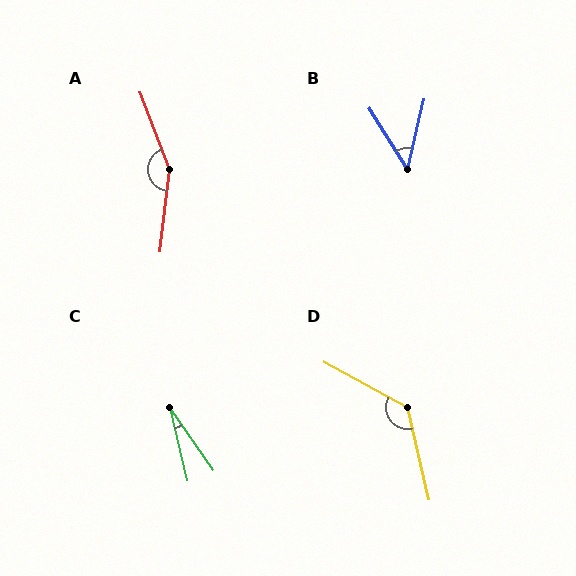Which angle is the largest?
A, at approximately 153 degrees.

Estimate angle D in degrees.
Approximately 131 degrees.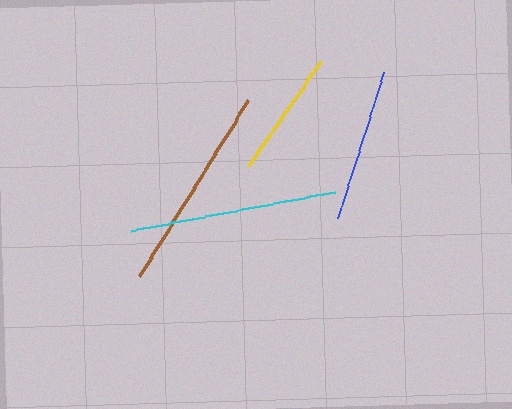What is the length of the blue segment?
The blue segment is approximately 153 pixels long.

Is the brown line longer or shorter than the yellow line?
The brown line is longer than the yellow line.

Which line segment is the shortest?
The yellow line is the shortest at approximately 128 pixels.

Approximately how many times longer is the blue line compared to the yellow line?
The blue line is approximately 1.2 times the length of the yellow line.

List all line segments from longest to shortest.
From longest to shortest: cyan, brown, blue, yellow.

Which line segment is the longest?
The cyan line is the longest at approximately 208 pixels.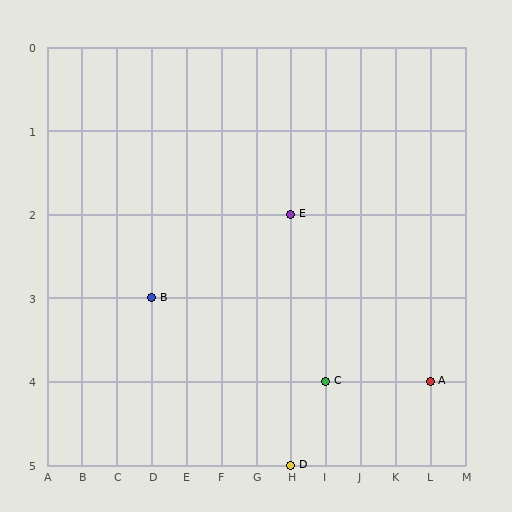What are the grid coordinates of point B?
Point B is at grid coordinates (D, 3).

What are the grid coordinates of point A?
Point A is at grid coordinates (L, 4).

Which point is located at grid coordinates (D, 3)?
Point B is at (D, 3).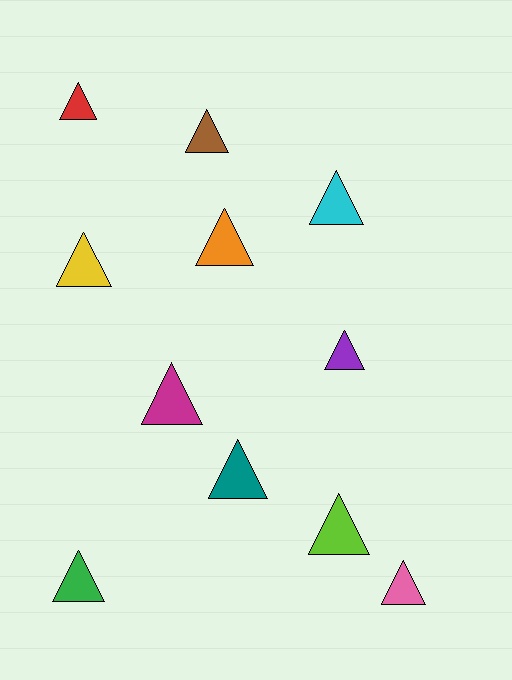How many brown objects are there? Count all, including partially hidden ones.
There is 1 brown object.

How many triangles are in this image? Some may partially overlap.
There are 11 triangles.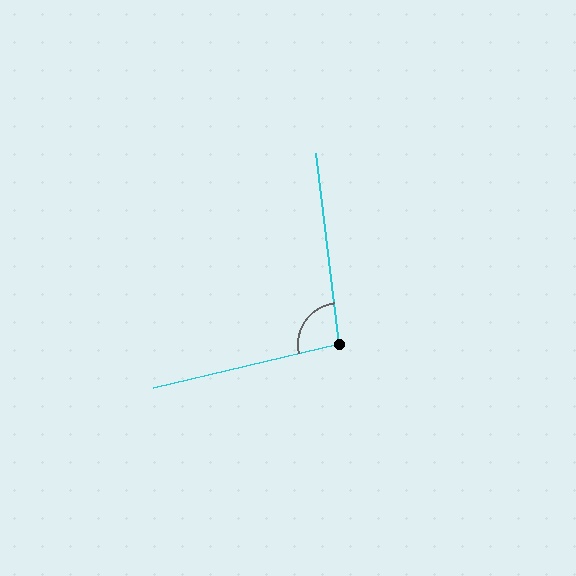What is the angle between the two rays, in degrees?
Approximately 96 degrees.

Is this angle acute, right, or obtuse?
It is obtuse.